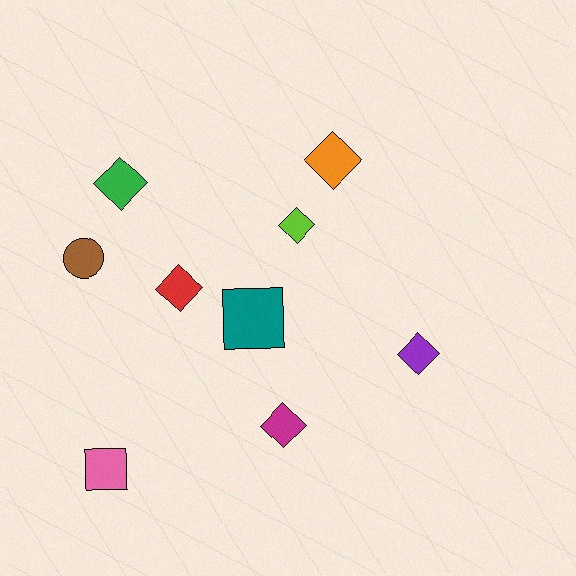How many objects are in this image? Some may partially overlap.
There are 9 objects.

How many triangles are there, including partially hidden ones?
There are no triangles.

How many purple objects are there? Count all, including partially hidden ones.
There is 1 purple object.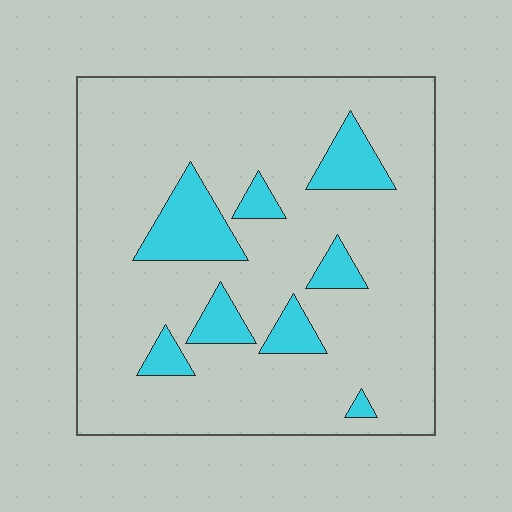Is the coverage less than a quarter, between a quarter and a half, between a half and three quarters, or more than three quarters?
Less than a quarter.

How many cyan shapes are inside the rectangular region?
8.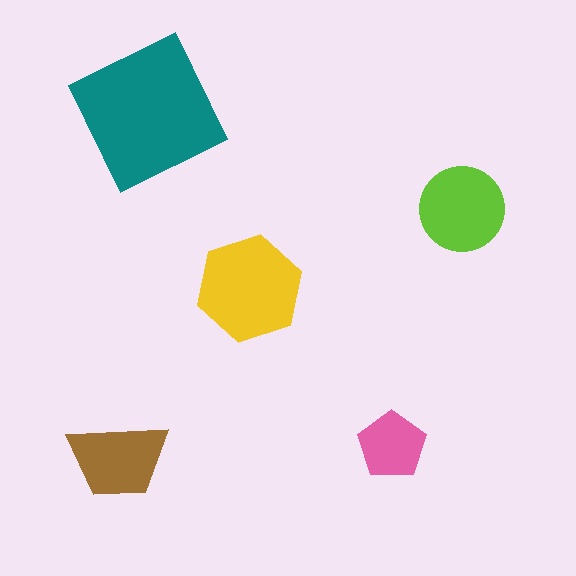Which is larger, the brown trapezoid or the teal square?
The teal square.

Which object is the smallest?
The pink pentagon.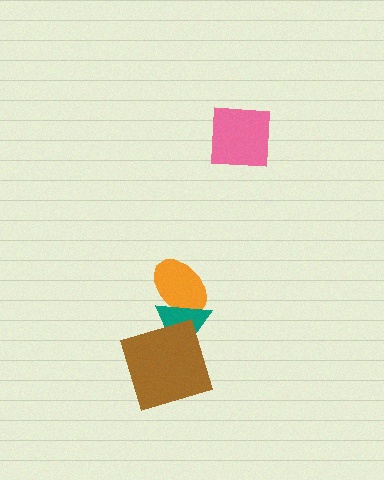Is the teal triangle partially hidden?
Yes, it is partially covered by another shape.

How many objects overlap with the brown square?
1 object overlaps with the brown square.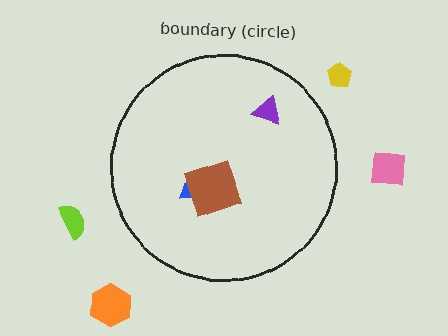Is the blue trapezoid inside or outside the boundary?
Inside.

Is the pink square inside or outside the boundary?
Outside.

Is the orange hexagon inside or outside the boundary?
Outside.